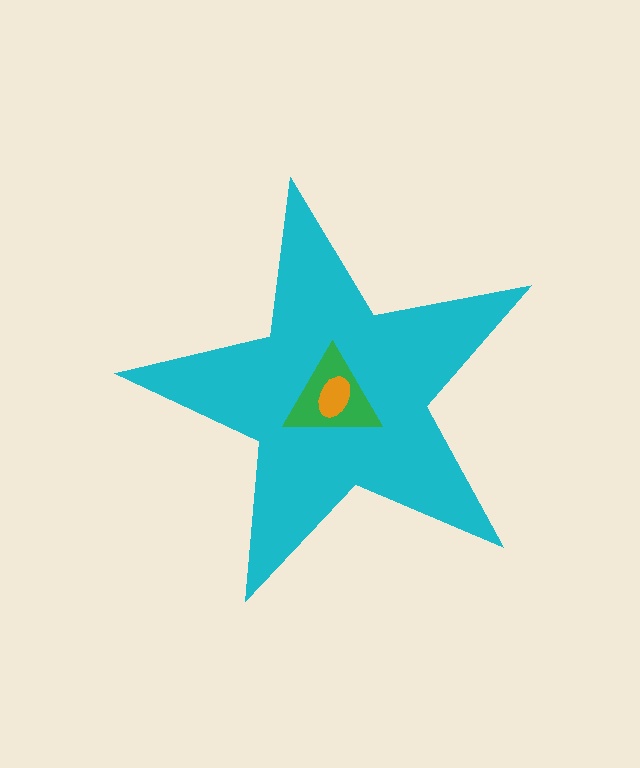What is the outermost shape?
The cyan star.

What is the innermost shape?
The orange ellipse.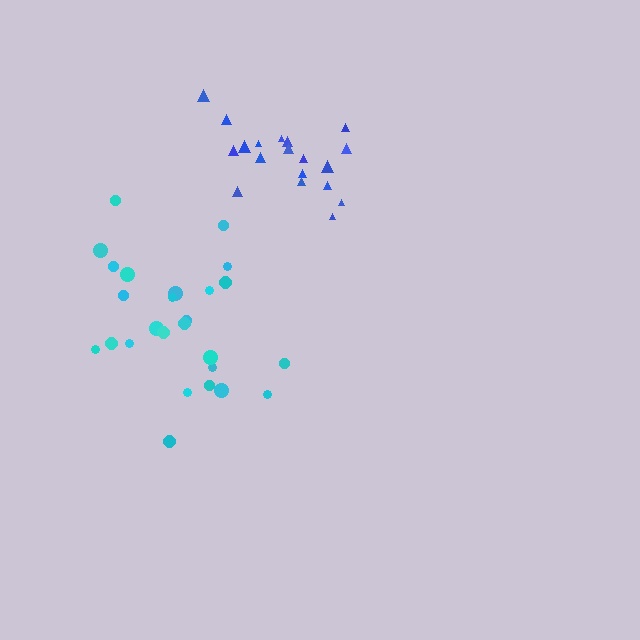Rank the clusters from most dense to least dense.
blue, cyan.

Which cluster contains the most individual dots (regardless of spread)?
Cyan (26).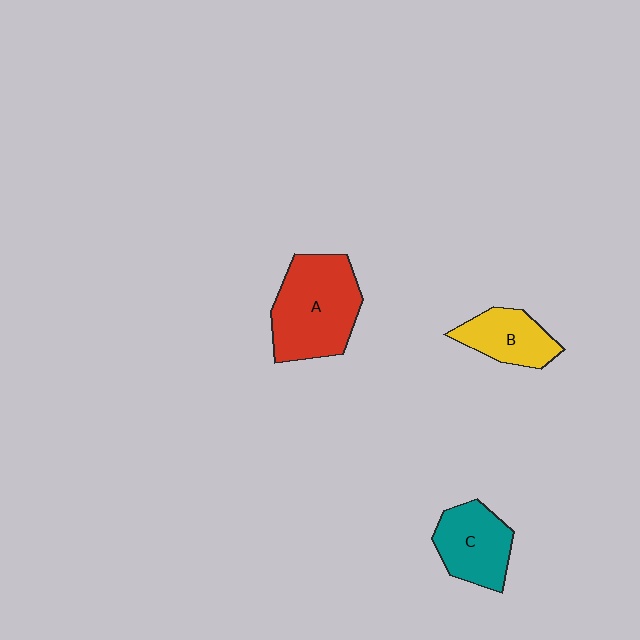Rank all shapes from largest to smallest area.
From largest to smallest: A (red), C (teal), B (yellow).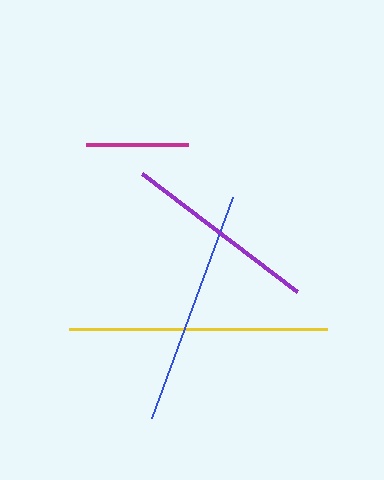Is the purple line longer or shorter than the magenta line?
The purple line is longer than the magenta line.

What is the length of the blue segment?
The blue segment is approximately 236 pixels long.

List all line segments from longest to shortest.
From longest to shortest: yellow, blue, purple, magenta.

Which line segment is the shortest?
The magenta line is the shortest at approximately 102 pixels.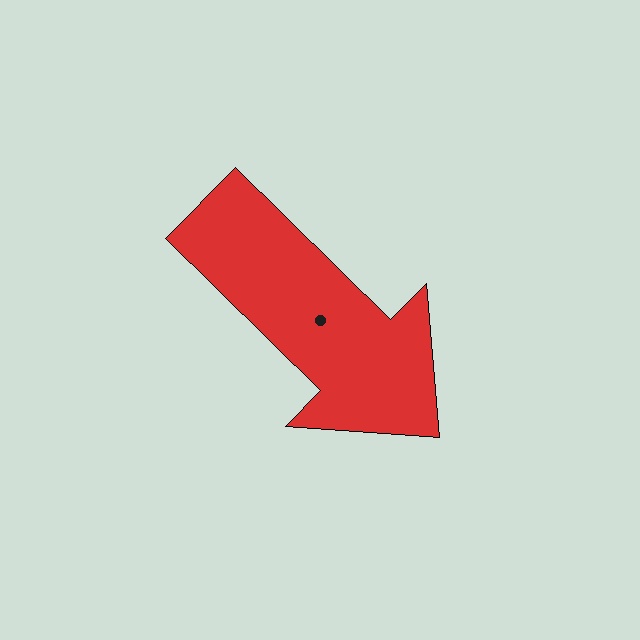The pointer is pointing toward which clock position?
Roughly 4 o'clock.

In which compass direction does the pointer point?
Southeast.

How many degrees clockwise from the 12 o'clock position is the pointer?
Approximately 135 degrees.